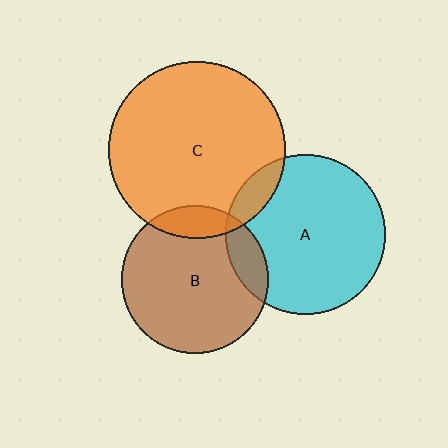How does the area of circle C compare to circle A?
Approximately 1.2 times.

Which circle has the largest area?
Circle C (orange).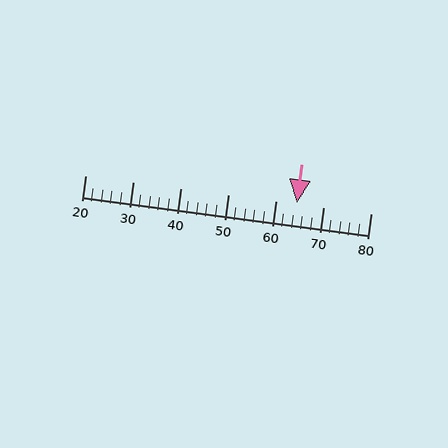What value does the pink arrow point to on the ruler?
The pink arrow points to approximately 64.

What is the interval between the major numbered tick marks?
The major tick marks are spaced 10 units apart.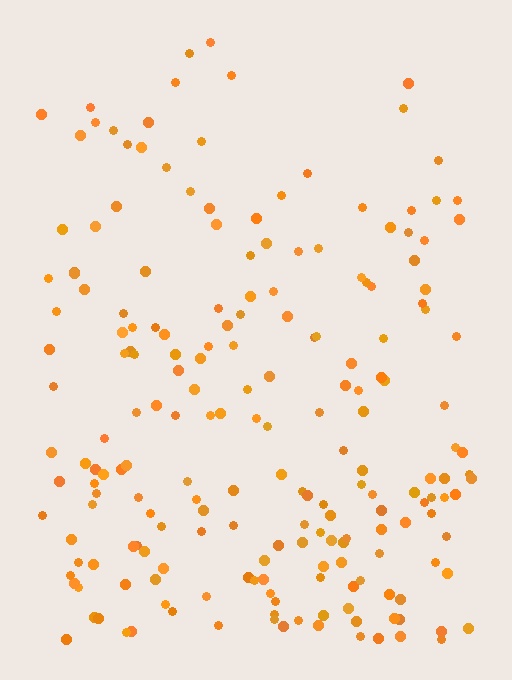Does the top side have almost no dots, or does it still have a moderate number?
Still a moderate number, just noticeably fewer than the bottom.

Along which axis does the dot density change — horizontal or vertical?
Vertical.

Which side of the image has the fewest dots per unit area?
The top.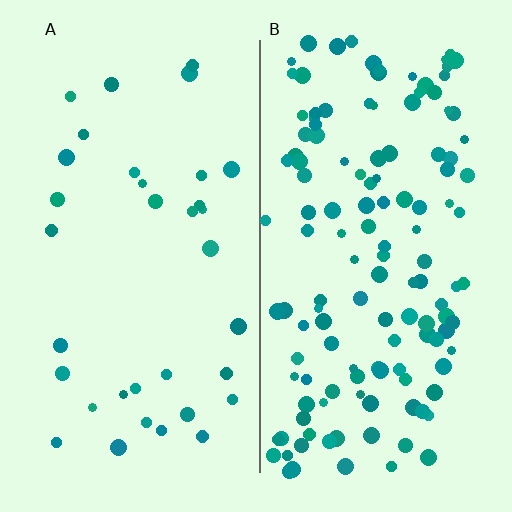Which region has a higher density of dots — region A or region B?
B (the right).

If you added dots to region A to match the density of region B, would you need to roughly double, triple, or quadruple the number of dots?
Approximately quadruple.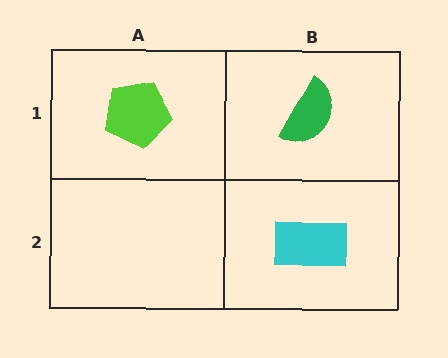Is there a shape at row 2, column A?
No, that cell is empty.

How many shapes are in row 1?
2 shapes.